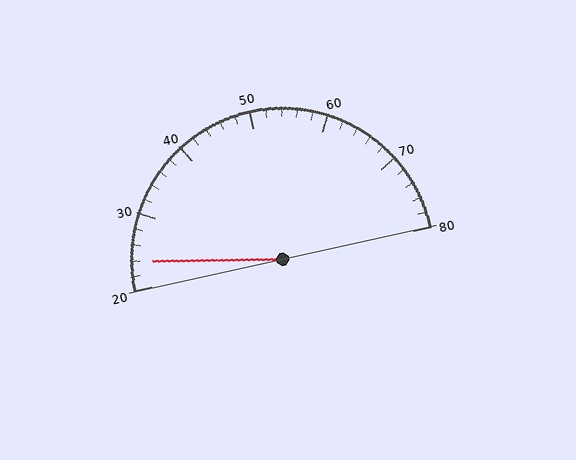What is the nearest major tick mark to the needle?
The nearest major tick mark is 20.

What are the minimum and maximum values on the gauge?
The gauge ranges from 20 to 80.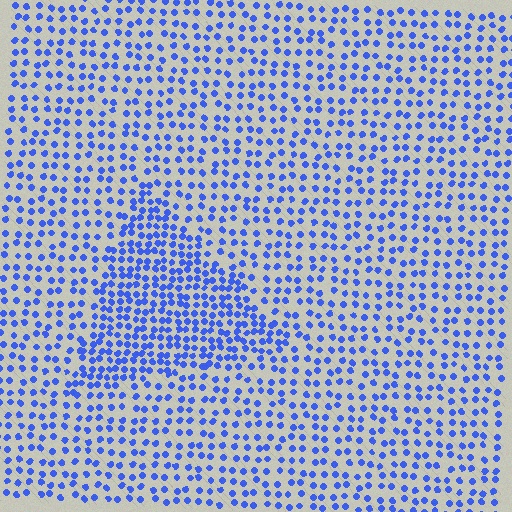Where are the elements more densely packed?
The elements are more densely packed inside the triangle boundary.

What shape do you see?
I see a triangle.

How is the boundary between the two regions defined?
The boundary is defined by a change in element density (approximately 1.8x ratio). All elements are the same color, size, and shape.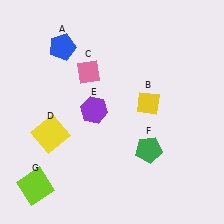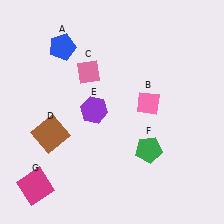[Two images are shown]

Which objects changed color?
B changed from yellow to pink. D changed from yellow to brown. G changed from lime to magenta.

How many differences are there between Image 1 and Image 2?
There are 3 differences between the two images.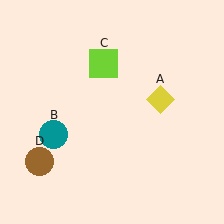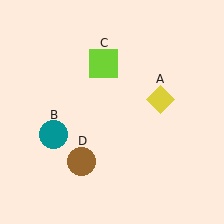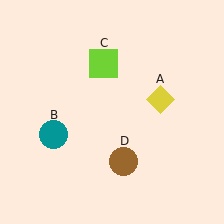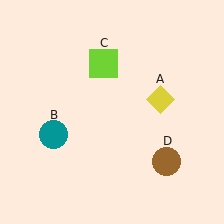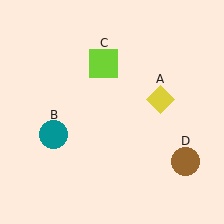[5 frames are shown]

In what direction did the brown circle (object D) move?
The brown circle (object D) moved right.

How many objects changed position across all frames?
1 object changed position: brown circle (object D).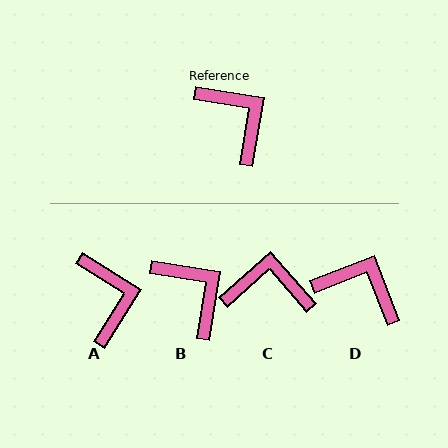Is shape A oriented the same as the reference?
No, it is off by about 23 degrees.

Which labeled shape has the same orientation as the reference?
B.